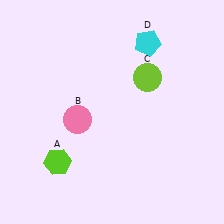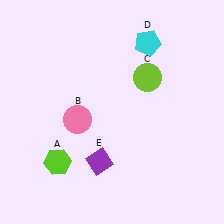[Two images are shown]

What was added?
A purple diamond (E) was added in Image 2.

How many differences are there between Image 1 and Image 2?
There is 1 difference between the two images.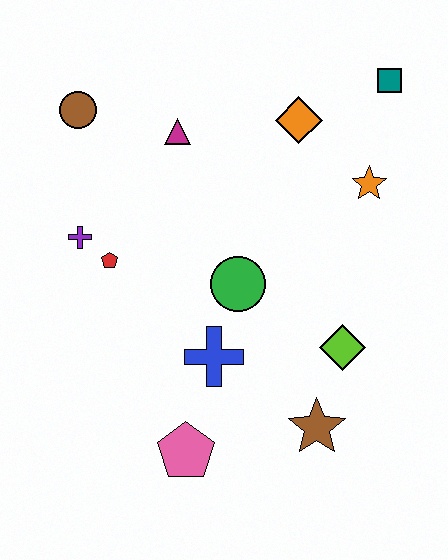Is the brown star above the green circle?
No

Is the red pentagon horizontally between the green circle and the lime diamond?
No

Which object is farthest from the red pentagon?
The teal square is farthest from the red pentagon.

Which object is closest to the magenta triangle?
The brown circle is closest to the magenta triangle.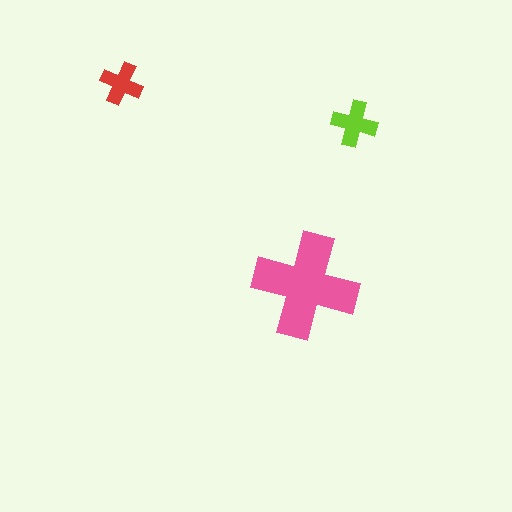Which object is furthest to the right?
The lime cross is rightmost.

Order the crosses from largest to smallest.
the pink one, the lime one, the red one.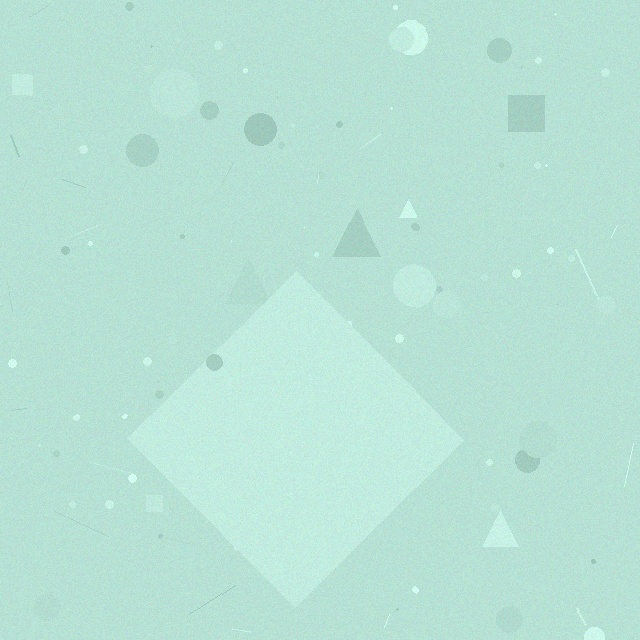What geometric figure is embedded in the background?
A diamond is embedded in the background.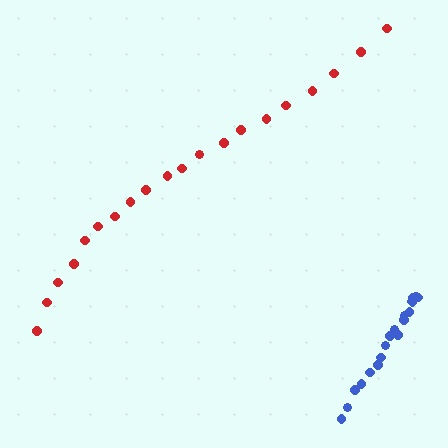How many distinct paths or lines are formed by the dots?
There are 2 distinct paths.